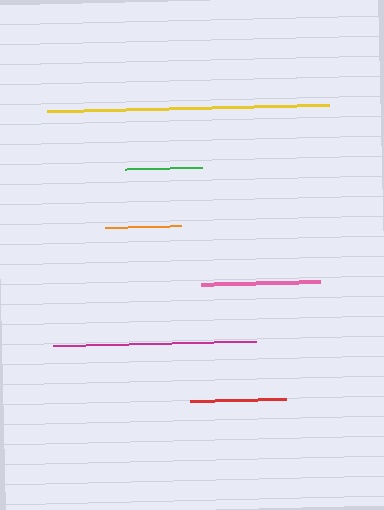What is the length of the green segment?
The green segment is approximately 77 pixels long.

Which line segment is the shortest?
The orange line is the shortest at approximately 76 pixels.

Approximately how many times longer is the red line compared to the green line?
The red line is approximately 1.3 times the length of the green line.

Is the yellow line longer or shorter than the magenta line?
The yellow line is longer than the magenta line.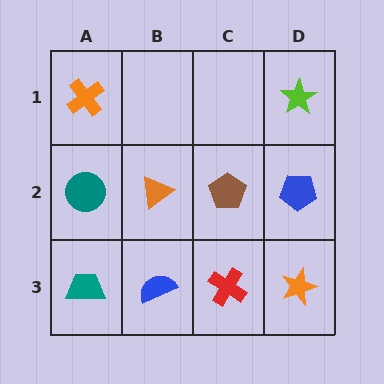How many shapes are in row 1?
2 shapes.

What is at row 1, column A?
An orange cross.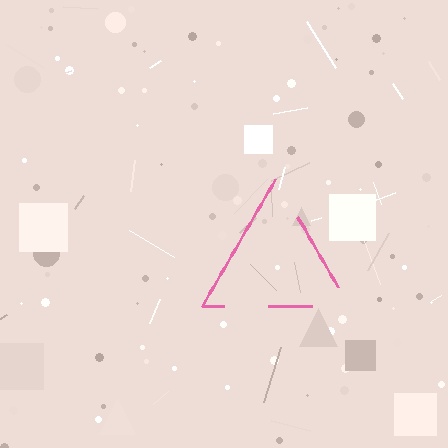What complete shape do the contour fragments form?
The contour fragments form a triangle.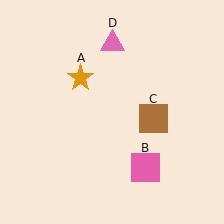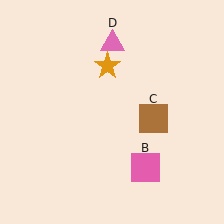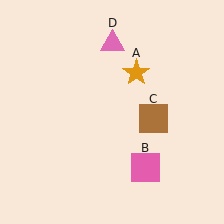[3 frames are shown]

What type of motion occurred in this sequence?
The orange star (object A) rotated clockwise around the center of the scene.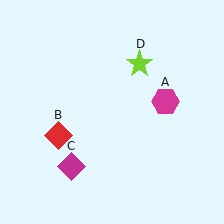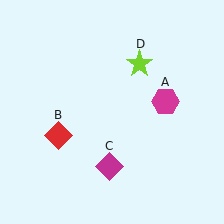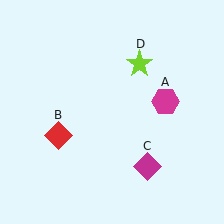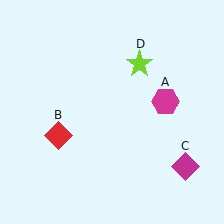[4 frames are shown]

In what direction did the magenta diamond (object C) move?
The magenta diamond (object C) moved right.